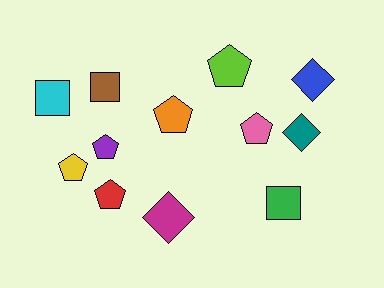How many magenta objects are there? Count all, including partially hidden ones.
There is 1 magenta object.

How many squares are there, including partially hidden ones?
There are 3 squares.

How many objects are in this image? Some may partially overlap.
There are 12 objects.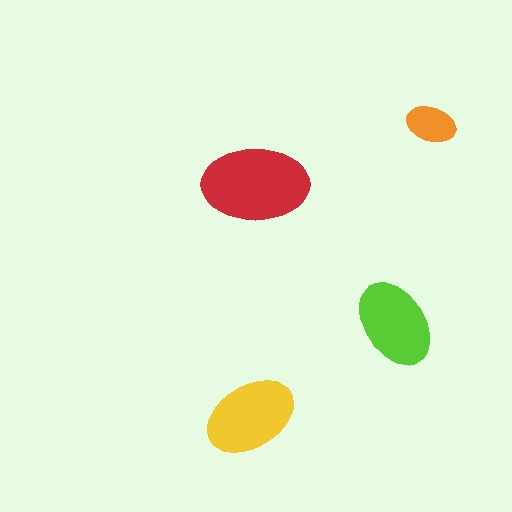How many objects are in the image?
There are 4 objects in the image.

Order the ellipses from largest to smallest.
the red one, the yellow one, the lime one, the orange one.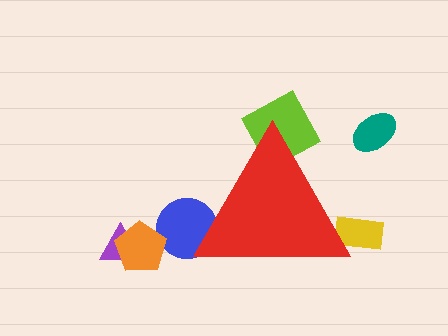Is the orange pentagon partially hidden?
No, the orange pentagon is fully visible.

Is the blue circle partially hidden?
Yes, the blue circle is partially hidden behind the red triangle.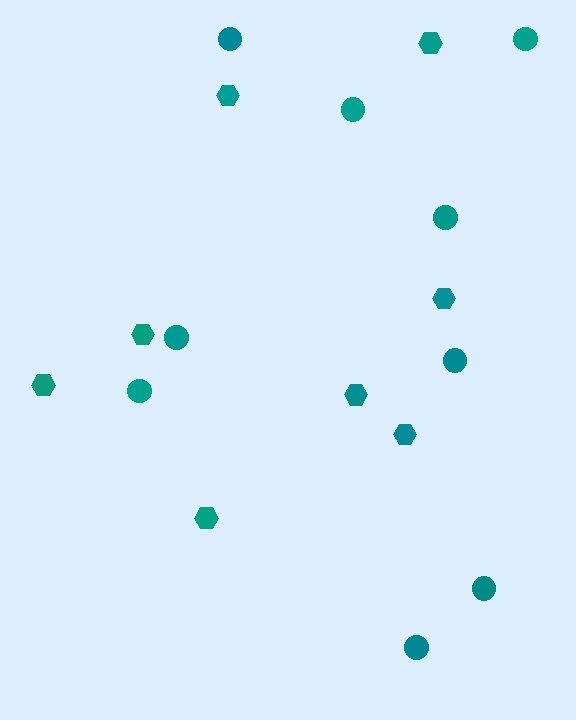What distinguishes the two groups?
There are 2 groups: one group of circles (9) and one group of hexagons (8).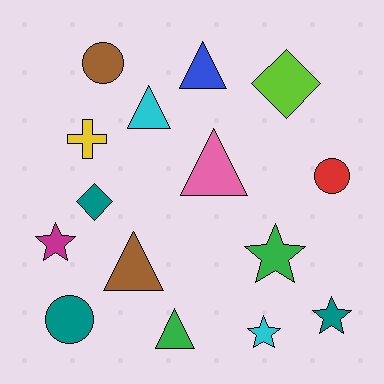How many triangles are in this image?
There are 5 triangles.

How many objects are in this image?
There are 15 objects.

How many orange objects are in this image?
There are no orange objects.